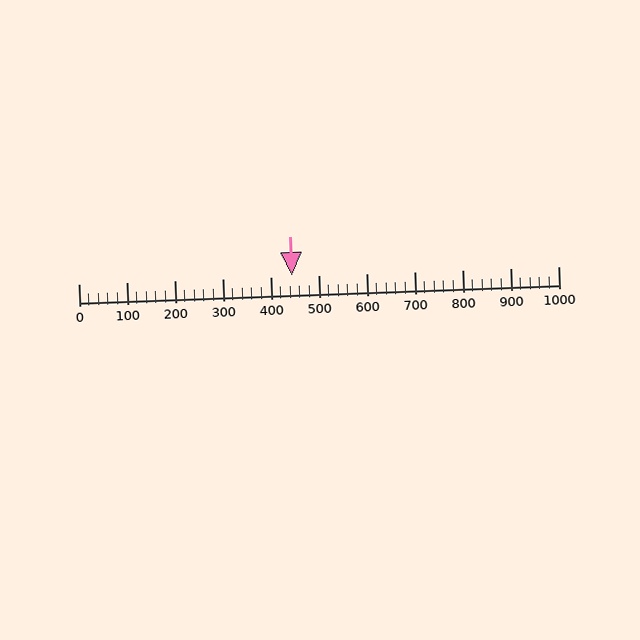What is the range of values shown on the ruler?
The ruler shows values from 0 to 1000.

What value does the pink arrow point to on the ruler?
The pink arrow points to approximately 445.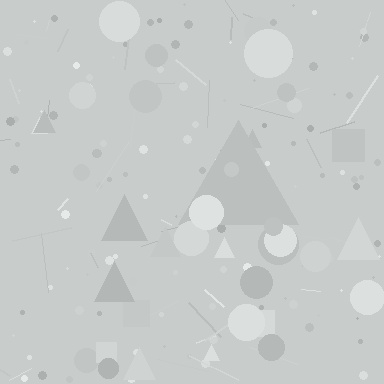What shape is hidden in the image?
A triangle is hidden in the image.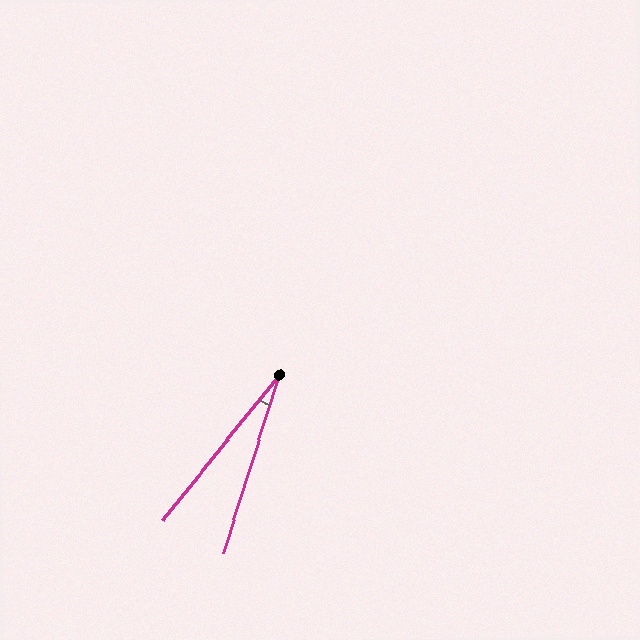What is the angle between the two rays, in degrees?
Approximately 21 degrees.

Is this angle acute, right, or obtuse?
It is acute.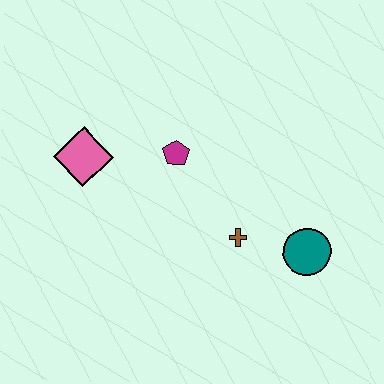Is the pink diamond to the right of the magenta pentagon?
No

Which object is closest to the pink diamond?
The magenta pentagon is closest to the pink diamond.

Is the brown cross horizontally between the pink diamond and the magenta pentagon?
No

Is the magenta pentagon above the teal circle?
Yes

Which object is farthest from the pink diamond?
The teal circle is farthest from the pink diamond.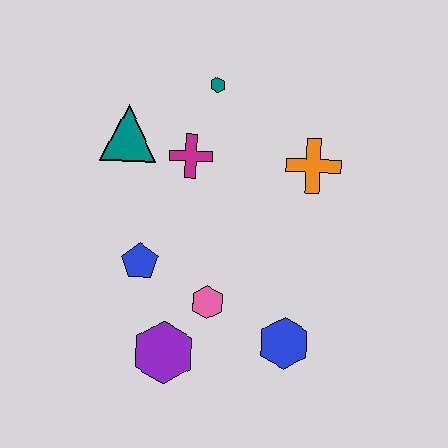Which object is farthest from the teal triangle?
The blue hexagon is farthest from the teal triangle.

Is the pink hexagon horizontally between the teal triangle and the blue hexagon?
Yes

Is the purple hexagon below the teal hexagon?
Yes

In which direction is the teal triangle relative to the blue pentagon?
The teal triangle is above the blue pentagon.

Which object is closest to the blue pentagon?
The pink hexagon is closest to the blue pentagon.